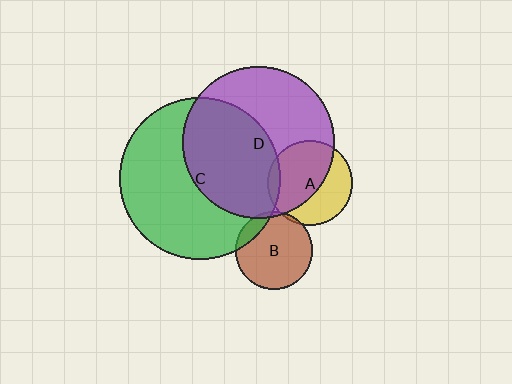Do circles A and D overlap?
Yes.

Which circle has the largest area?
Circle C (green).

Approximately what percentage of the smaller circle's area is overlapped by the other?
Approximately 60%.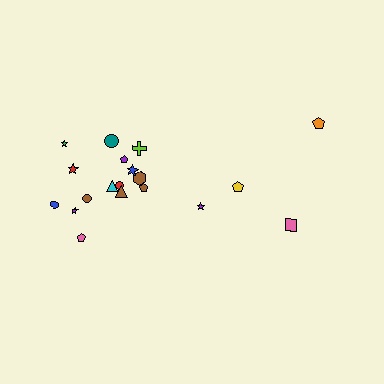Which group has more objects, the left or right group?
The left group.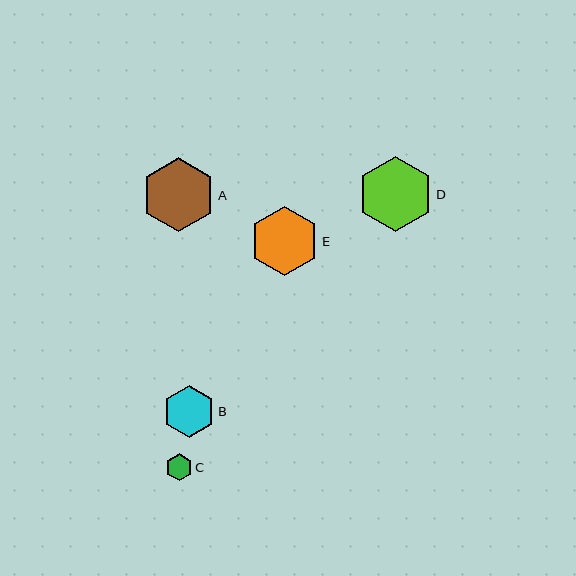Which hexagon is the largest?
Hexagon D is the largest with a size of approximately 75 pixels.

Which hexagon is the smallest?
Hexagon C is the smallest with a size of approximately 27 pixels.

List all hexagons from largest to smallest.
From largest to smallest: D, A, E, B, C.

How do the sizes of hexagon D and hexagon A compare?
Hexagon D and hexagon A are approximately the same size.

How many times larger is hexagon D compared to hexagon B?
Hexagon D is approximately 1.5 times the size of hexagon B.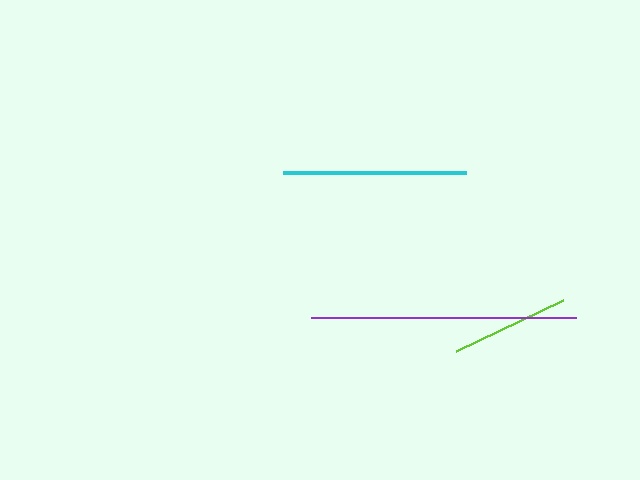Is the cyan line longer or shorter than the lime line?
The cyan line is longer than the lime line.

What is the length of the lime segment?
The lime segment is approximately 118 pixels long.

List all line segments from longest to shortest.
From longest to shortest: purple, cyan, lime.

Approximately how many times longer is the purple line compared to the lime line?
The purple line is approximately 2.2 times the length of the lime line.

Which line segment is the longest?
The purple line is the longest at approximately 265 pixels.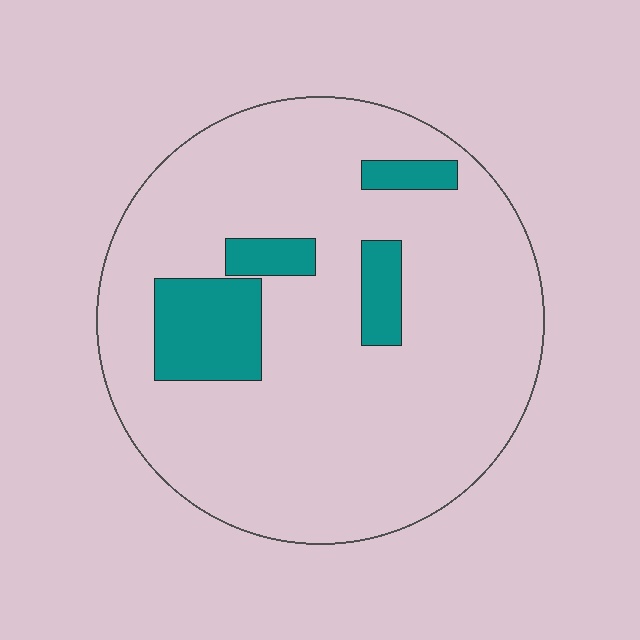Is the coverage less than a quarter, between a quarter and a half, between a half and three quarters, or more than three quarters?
Less than a quarter.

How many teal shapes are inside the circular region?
4.